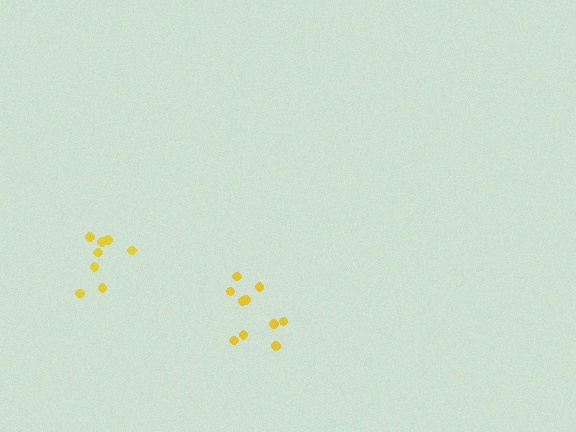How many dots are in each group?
Group 1: 8 dots, Group 2: 10 dots (18 total).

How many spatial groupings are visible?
There are 2 spatial groupings.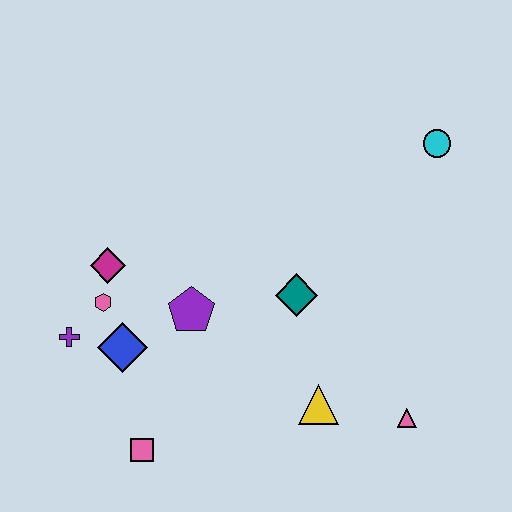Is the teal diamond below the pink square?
No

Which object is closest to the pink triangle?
The yellow triangle is closest to the pink triangle.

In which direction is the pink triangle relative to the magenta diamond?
The pink triangle is to the right of the magenta diamond.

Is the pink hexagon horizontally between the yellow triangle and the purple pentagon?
No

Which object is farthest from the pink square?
The cyan circle is farthest from the pink square.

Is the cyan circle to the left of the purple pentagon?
No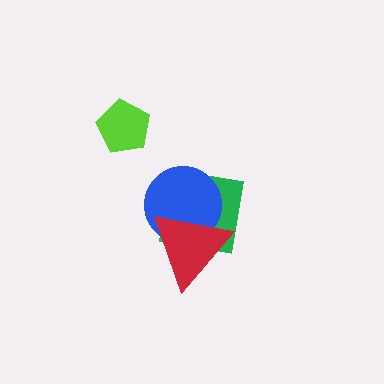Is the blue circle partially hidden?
Yes, it is partially covered by another shape.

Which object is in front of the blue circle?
The red triangle is in front of the blue circle.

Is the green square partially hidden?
Yes, it is partially covered by another shape.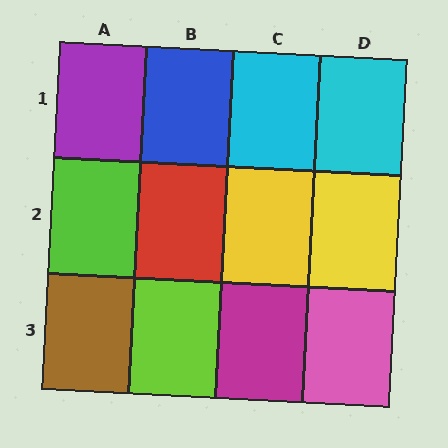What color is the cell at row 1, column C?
Cyan.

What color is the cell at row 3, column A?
Brown.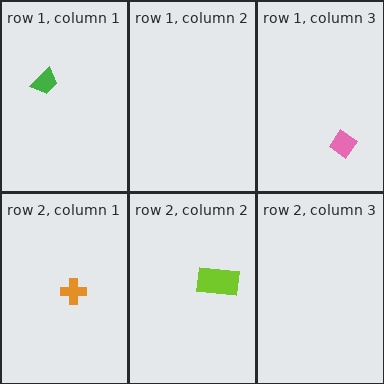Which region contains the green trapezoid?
The row 1, column 1 region.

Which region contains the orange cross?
The row 2, column 1 region.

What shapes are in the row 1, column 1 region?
The green trapezoid.